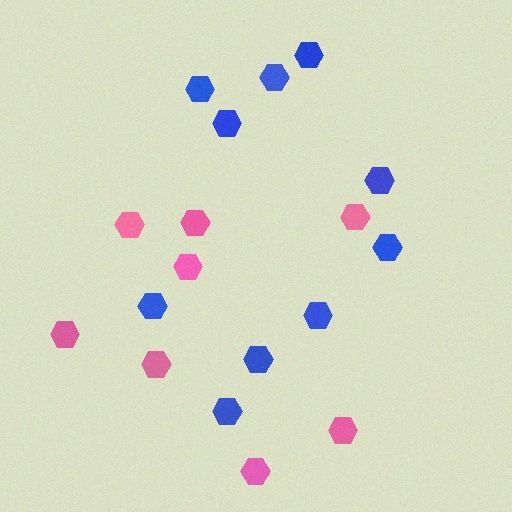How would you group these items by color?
There are 2 groups: one group of pink hexagons (8) and one group of blue hexagons (10).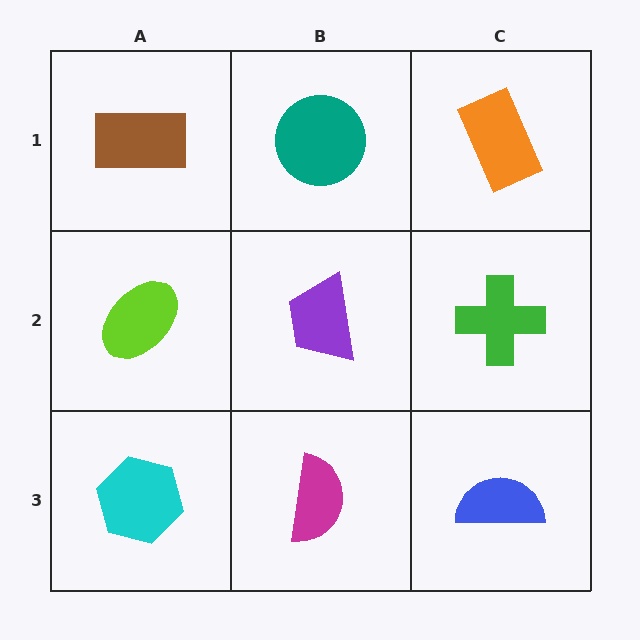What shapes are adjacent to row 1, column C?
A green cross (row 2, column C), a teal circle (row 1, column B).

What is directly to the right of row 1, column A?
A teal circle.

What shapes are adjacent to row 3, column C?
A green cross (row 2, column C), a magenta semicircle (row 3, column B).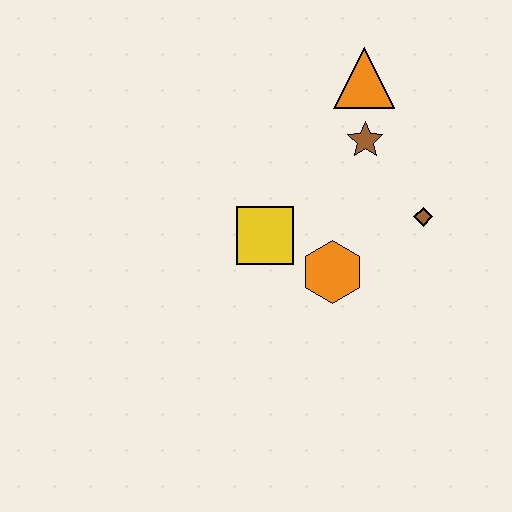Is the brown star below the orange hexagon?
No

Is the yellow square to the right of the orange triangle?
No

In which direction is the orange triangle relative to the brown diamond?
The orange triangle is above the brown diamond.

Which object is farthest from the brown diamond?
The yellow square is farthest from the brown diamond.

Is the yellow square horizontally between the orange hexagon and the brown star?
No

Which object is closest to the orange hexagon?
The yellow square is closest to the orange hexagon.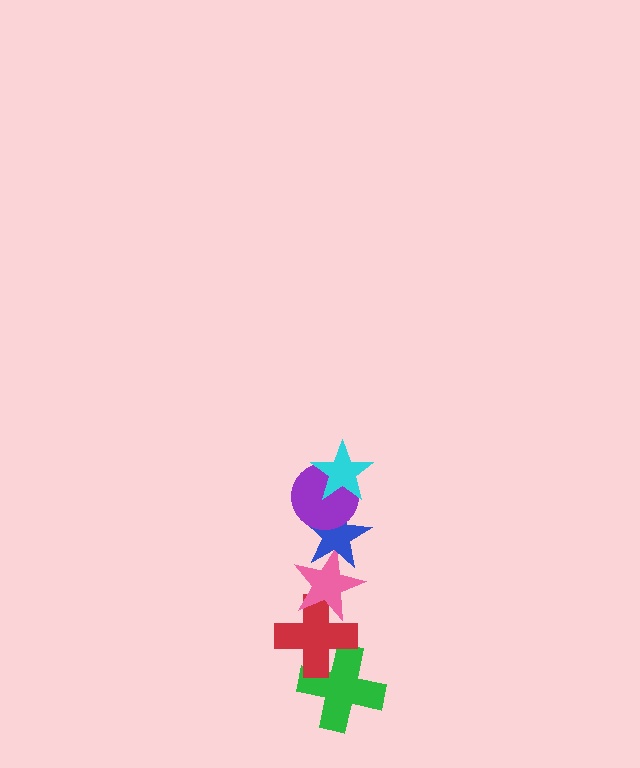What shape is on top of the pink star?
The blue star is on top of the pink star.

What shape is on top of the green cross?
The red cross is on top of the green cross.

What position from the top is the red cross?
The red cross is 5th from the top.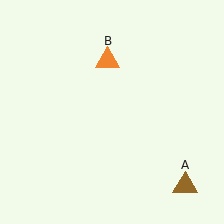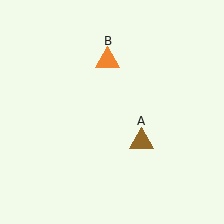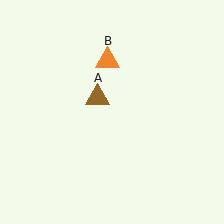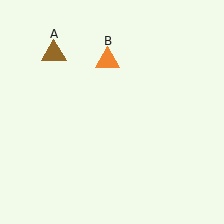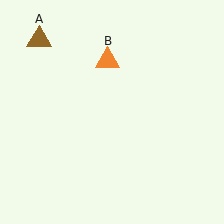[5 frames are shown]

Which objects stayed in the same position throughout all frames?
Orange triangle (object B) remained stationary.